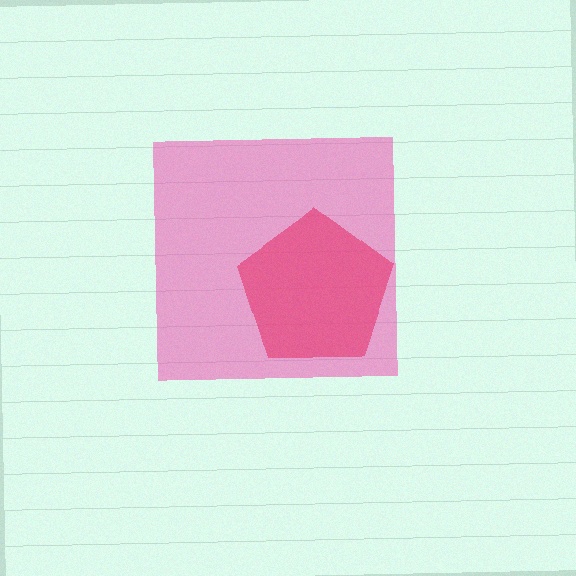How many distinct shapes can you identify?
There are 2 distinct shapes: a red pentagon, a pink square.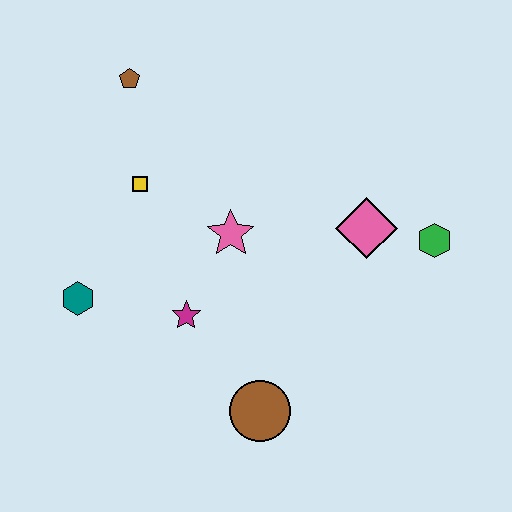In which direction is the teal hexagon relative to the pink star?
The teal hexagon is to the left of the pink star.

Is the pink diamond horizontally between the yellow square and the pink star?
No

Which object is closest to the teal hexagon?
The magenta star is closest to the teal hexagon.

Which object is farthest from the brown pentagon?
The brown circle is farthest from the brown pentagon.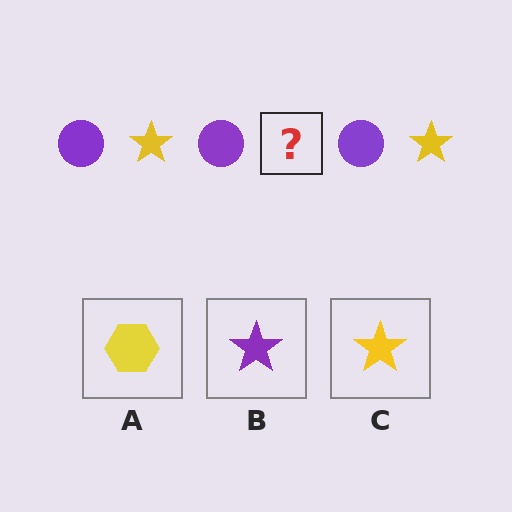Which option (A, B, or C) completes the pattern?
C.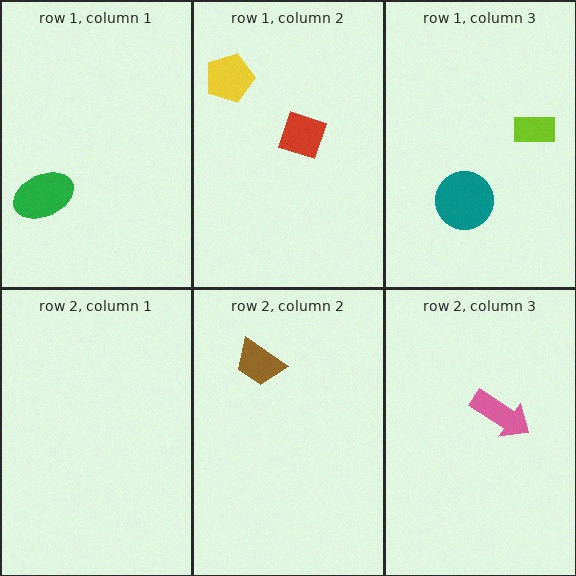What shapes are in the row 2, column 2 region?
The brown trapezoid.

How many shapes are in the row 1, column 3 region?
2.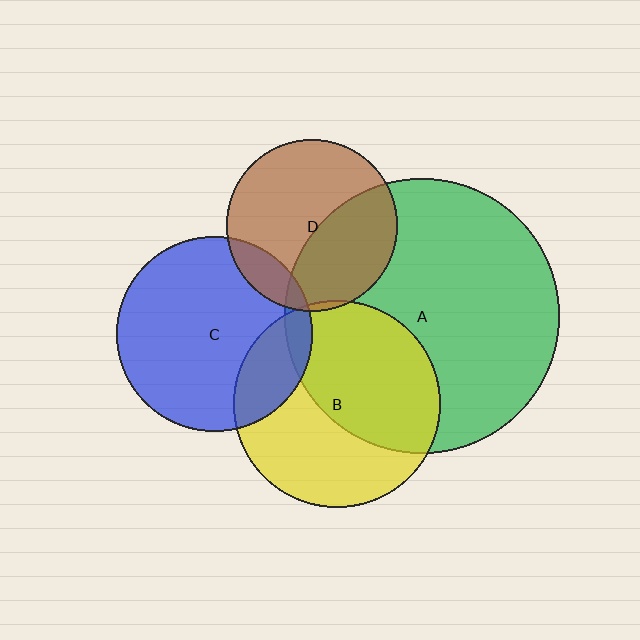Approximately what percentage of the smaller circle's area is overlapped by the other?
Approximately 50%.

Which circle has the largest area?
Circle A (green).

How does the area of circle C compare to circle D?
Approximately 1.3 times.